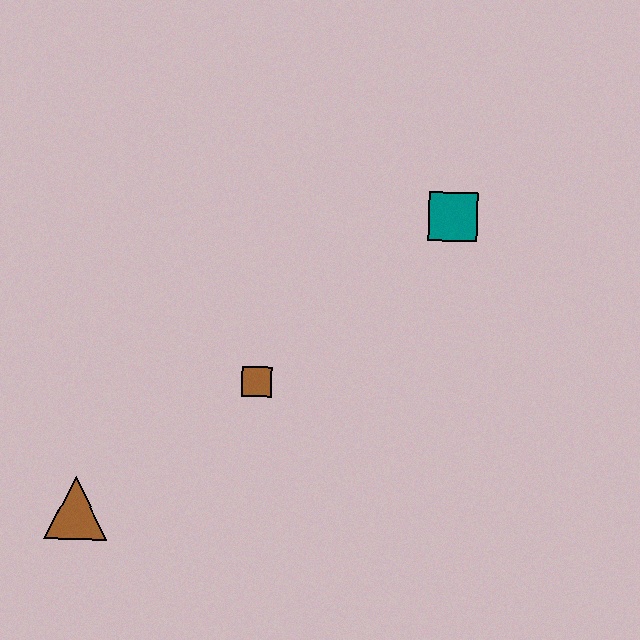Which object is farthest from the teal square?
The brown triangle is farthest from the teal square.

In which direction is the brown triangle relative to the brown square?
The brown triangle is to the left of the brown square.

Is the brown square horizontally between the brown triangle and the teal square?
Yes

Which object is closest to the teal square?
The brown square is closest to the teal square.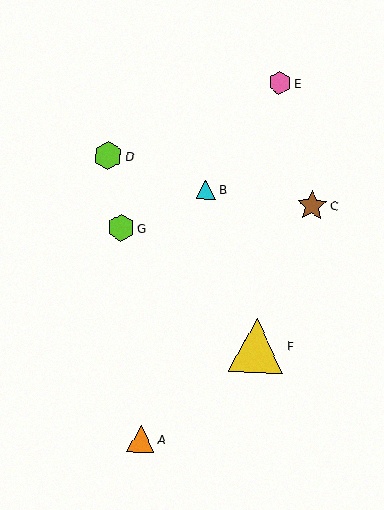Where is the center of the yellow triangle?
The center of the yellow triangle is at (257, 345).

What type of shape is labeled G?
Shape G is a lime hexagon.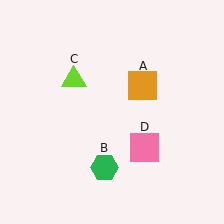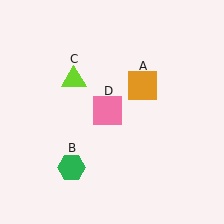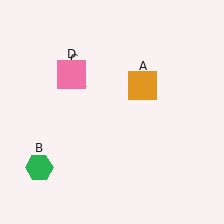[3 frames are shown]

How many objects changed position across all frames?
2 objects changed position: green hexagon (object B), pink square (object D).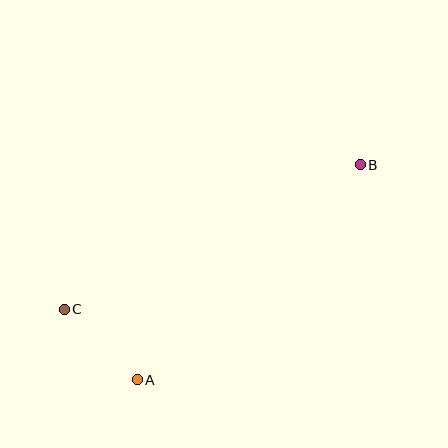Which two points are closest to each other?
Points A and C are closest to each other.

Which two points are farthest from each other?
Points B and C are farthest from each other.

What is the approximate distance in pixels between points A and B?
The distance between A and B is approximately 309 pixels.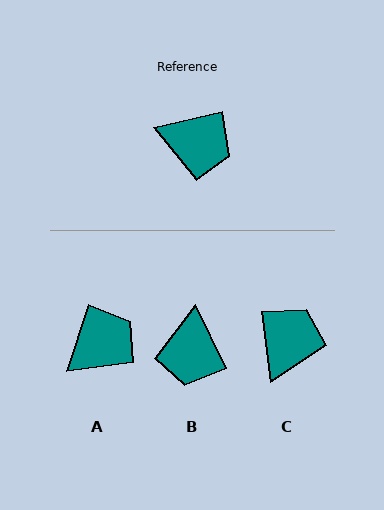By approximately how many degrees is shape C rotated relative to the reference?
Approximately 84 degrees counter-clockwise.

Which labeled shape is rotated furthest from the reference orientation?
C, about 84 degrees away.